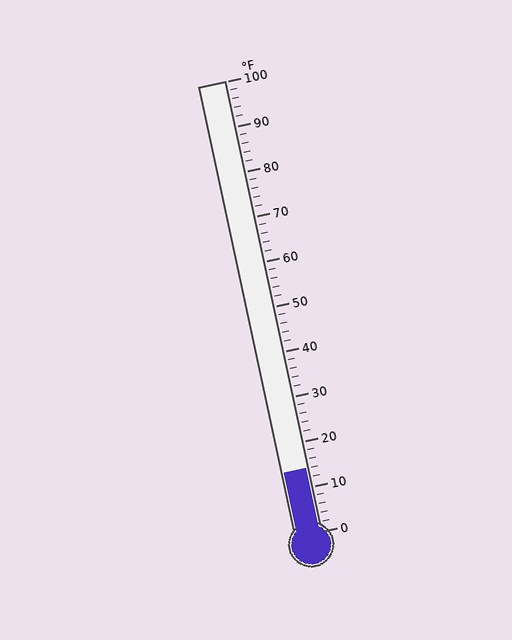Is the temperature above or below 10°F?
The temperature is above 10°F.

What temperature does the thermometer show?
The thermometer shows approximately 14°F.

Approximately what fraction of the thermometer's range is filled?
The thermometer is filled to approximately 15% of its range.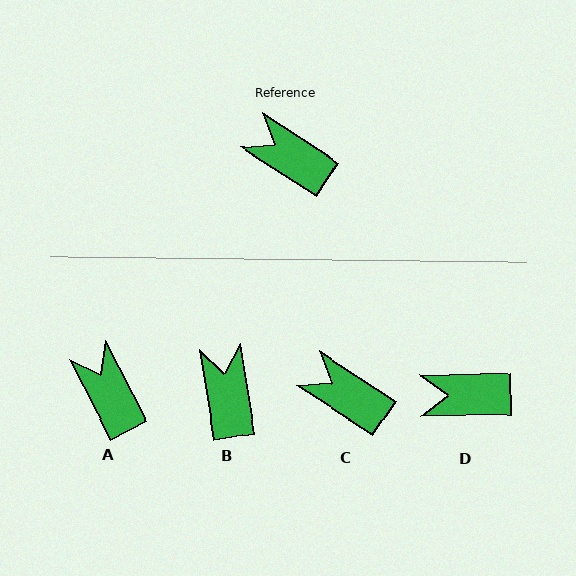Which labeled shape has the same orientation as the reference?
C.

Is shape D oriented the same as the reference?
No, it is off by about 34 degrees.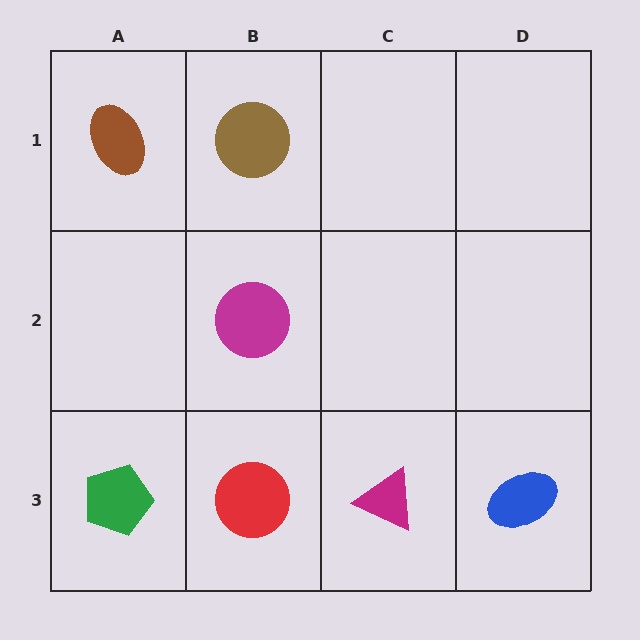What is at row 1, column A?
A brown ellipse.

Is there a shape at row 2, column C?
No, that cell is empty.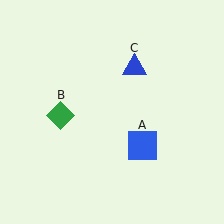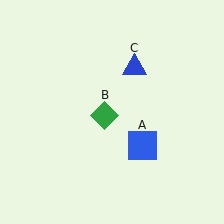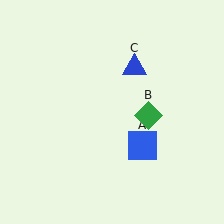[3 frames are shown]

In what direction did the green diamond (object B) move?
The green diamond (object B) moved right.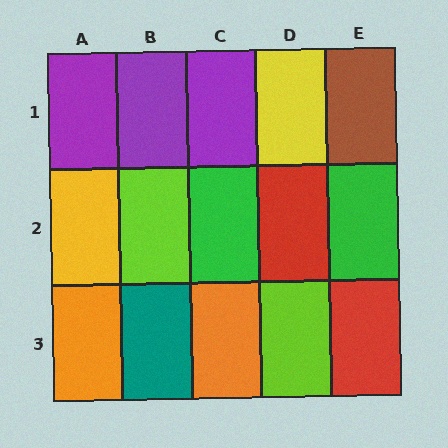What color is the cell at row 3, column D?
Lime.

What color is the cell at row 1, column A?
Purple.